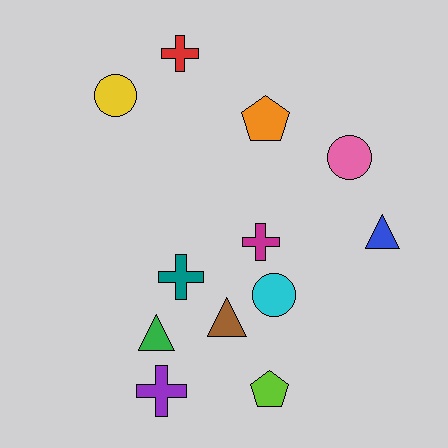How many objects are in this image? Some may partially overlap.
There are 12 objects.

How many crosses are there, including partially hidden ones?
There are 4 crosses.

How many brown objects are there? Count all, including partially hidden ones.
There is 1 brown object.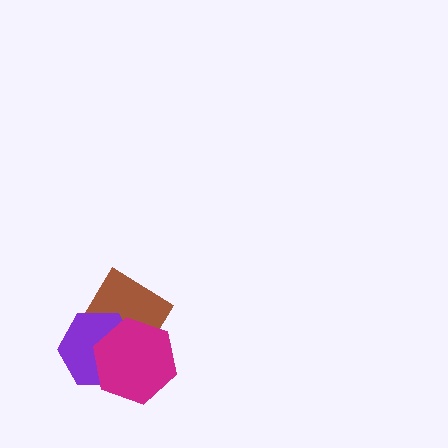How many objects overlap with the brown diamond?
2 objects overlap with the brown diamond.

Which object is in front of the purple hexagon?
The magenta hexagon is in front of the purple hexagon.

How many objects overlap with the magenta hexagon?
2 objects overlap with the magenta hexagon.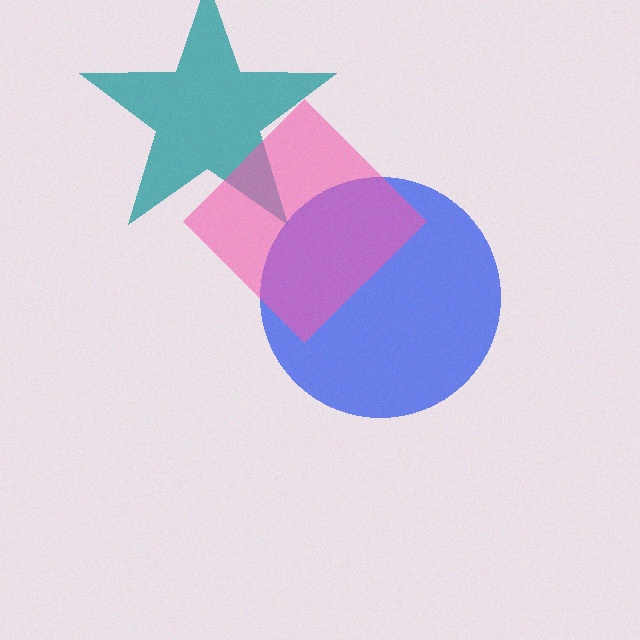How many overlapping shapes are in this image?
There are 3 overlapping shapes in the image.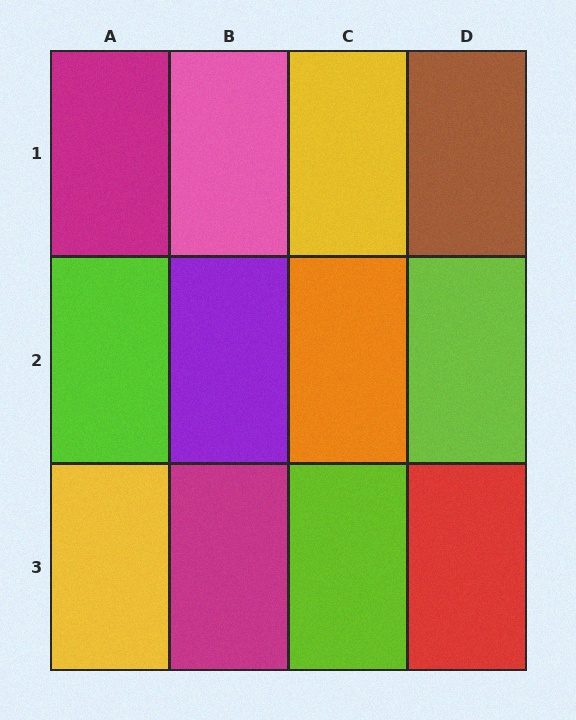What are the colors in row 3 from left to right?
Yellow, magenta, lime, red.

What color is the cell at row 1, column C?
Yellow.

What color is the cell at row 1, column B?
Pink.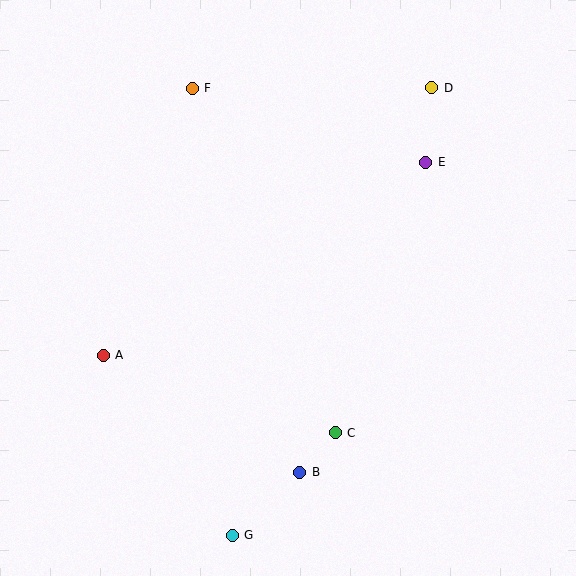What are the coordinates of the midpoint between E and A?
The midpoint between E and A is at (264, 259).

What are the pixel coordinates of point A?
Point A is at (103, 355).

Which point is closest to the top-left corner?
Point F is closest to the top-left corner.